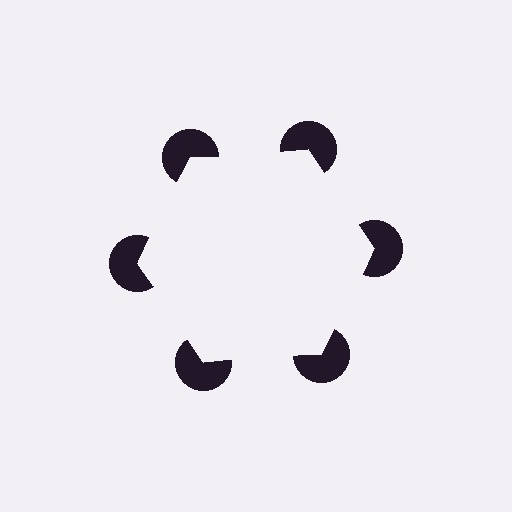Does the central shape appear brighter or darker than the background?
It typically appears slightly brighter than the background, even though no actual brightness change is drawn.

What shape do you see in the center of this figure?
An illusory hexagon — its edges are inferred from the aligned wedge cuts in the pac-man discs, not physically drawn.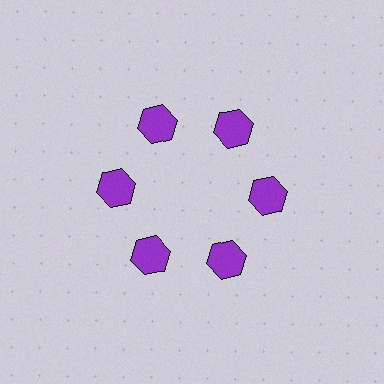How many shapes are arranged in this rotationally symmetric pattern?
There are 6 shapes, arranged in 6 groups of 1.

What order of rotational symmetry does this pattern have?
This pattern has 6-fold rotational symmetry.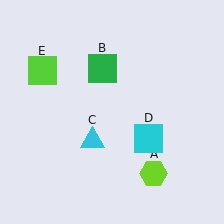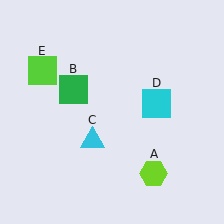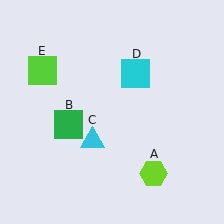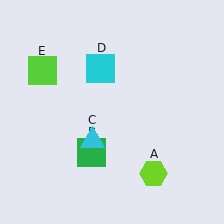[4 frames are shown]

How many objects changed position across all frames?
2 objects changed position: green square (object B), cyan square (object D).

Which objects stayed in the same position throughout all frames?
Lime hexagon (object A) and cyan triangle (object C) and lime square (object E) remained stationary.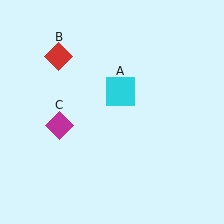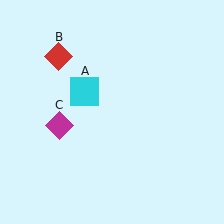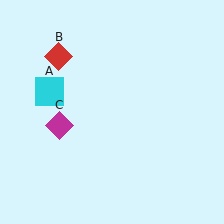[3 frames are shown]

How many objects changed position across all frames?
1 object changed position: cyan square (object A).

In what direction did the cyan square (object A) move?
The cyan square (object A) moved left.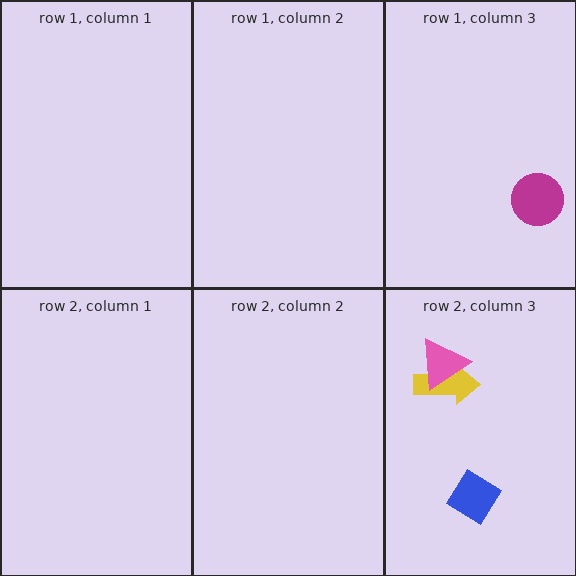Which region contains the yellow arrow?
The row 2, column 3 region.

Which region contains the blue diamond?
The row 2, column 3 region.